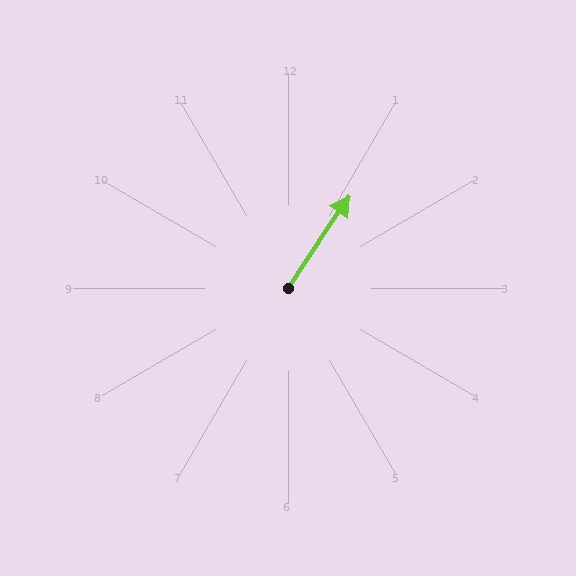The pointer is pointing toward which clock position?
Roughly 1 o'clock.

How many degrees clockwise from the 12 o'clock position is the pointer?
Approximately 34 degrees.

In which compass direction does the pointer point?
Northeast.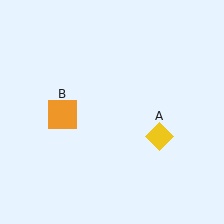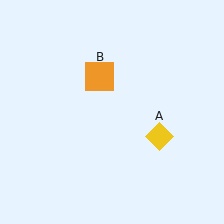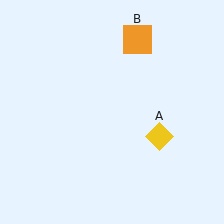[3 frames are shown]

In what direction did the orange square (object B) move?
The orange square (object B) moved up and to the right.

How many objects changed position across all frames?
1 object changed position: orange square (object B).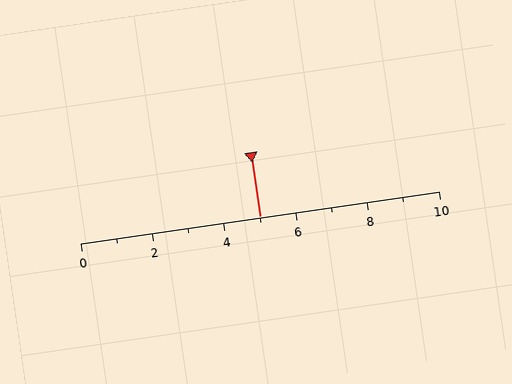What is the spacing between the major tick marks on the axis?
The major ticks are spaced 2 apart.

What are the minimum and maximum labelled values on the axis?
The axis runs from 0 to 10.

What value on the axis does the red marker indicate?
The marker indicates approximately 5.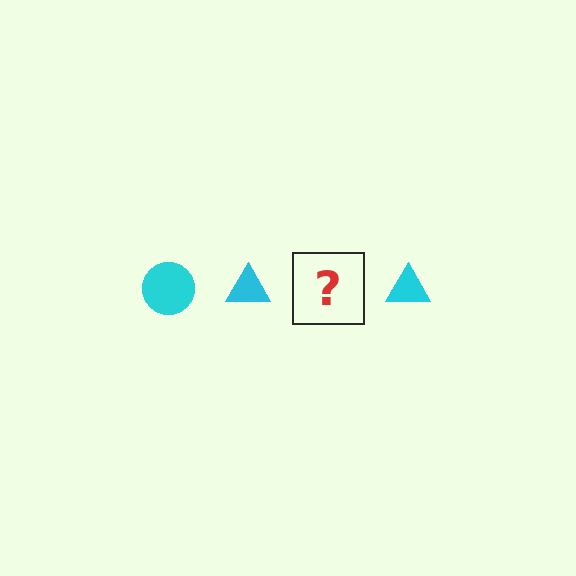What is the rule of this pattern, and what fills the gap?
The rule is that the pattern cycles through circle, triangle shapes in cyan. The gap should be filled with a cyan circle.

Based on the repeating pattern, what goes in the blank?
The blank should be a cyan circle.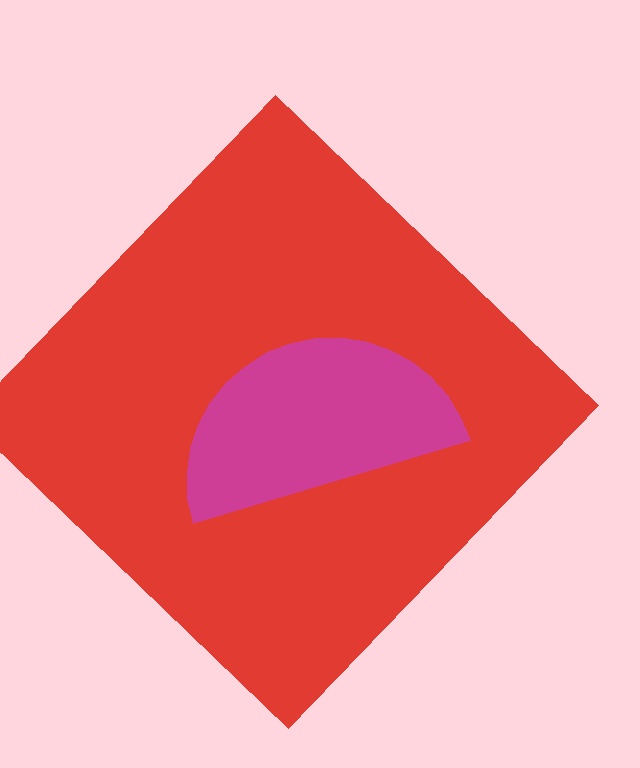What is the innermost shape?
The magenta semicircle.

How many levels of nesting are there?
2.